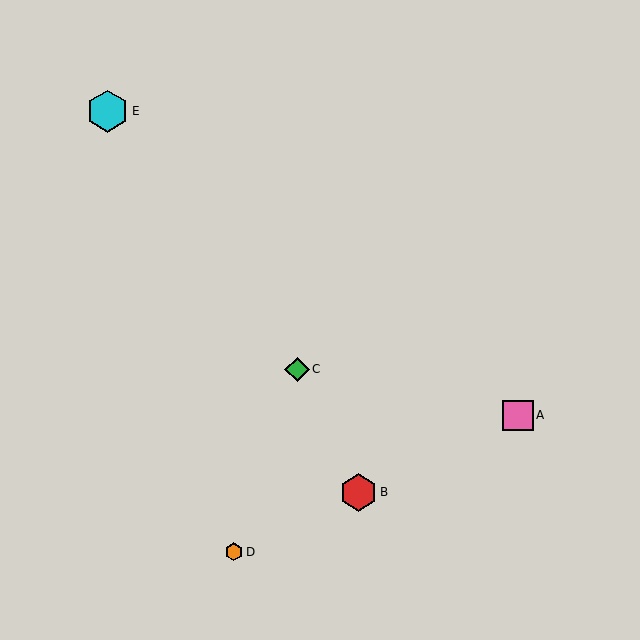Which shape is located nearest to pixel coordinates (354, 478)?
The red hexagon (labeled B) at (359, 492) is nearest to that location.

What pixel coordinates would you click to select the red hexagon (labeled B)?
Click at (359, 492) to select the red hexagon B.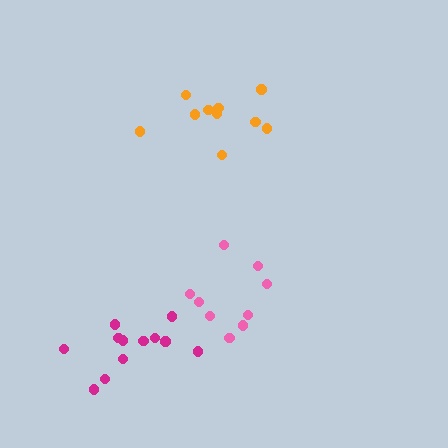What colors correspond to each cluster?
The clusters are colored: orange, pink, magenta.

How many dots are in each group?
Group 1: 10 dots, Group 2: 9 dots, Group 3: 13 dots (32 total).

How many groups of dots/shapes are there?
There are 3 groups.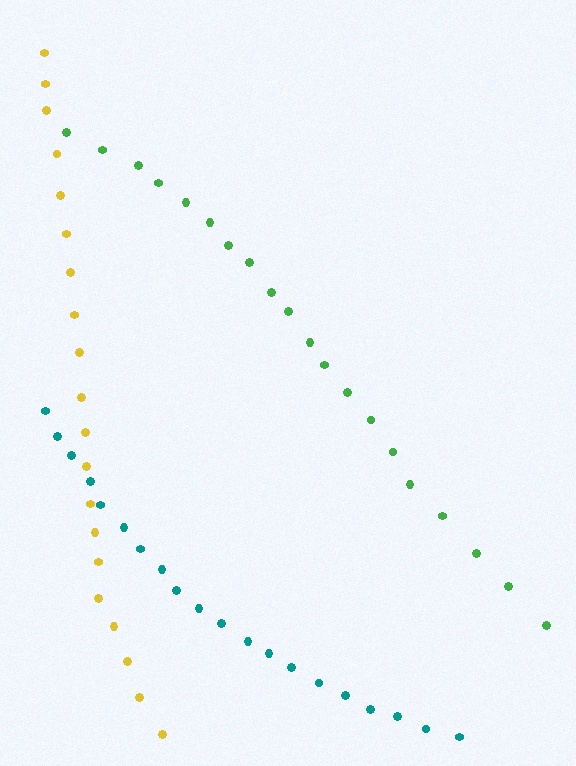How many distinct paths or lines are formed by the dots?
There are 3 distinct paths.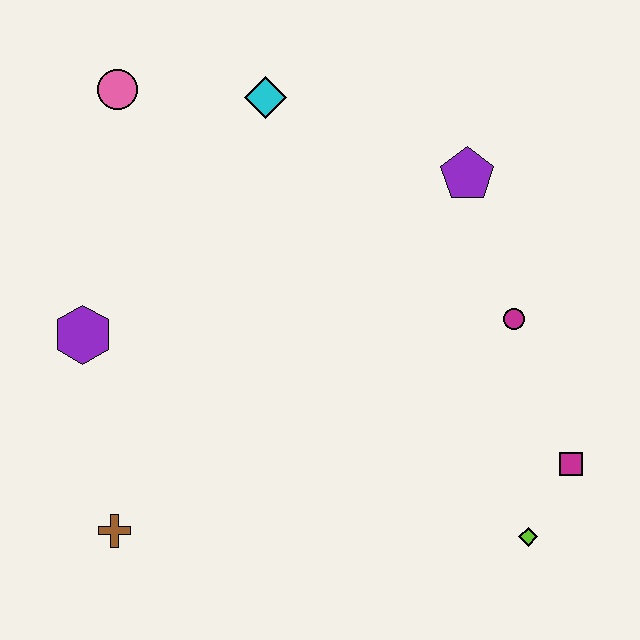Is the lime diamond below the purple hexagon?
Yes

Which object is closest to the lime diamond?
The magenta square is closest to the lime diamond.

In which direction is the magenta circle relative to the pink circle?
The magenta circle is to the right of the pink circle.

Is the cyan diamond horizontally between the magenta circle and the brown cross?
Yes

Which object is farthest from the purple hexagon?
The magenta square is farthest from the purple hexagon.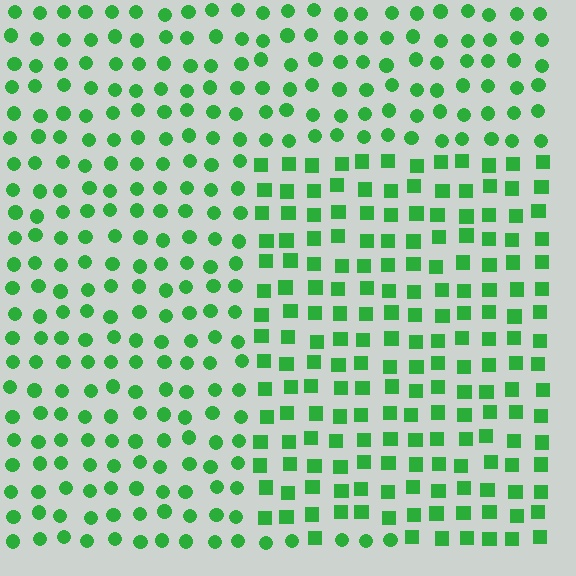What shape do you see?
I see a rectangle.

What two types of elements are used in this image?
The image uses squares inside the rectangle region and circles outside it.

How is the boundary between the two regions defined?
The boundary is defined by a change in element shape: squares inside vs. circles outside. All elements share the same color and spacing.